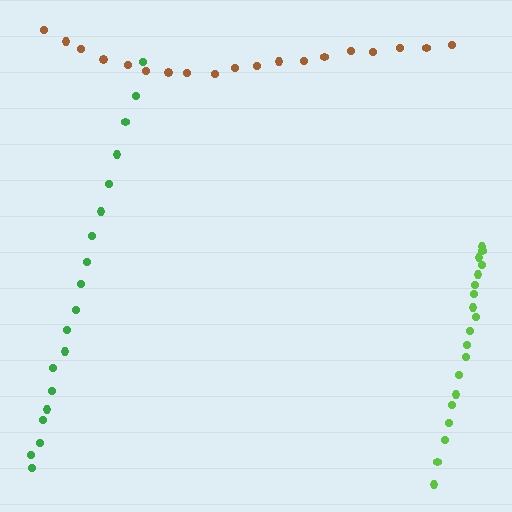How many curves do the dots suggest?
There are 3 distinct paths.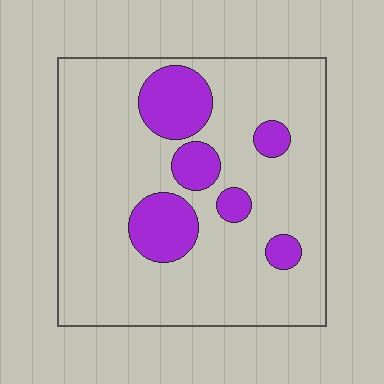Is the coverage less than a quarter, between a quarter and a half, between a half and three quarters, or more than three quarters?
Less than a quarter.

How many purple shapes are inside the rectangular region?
6.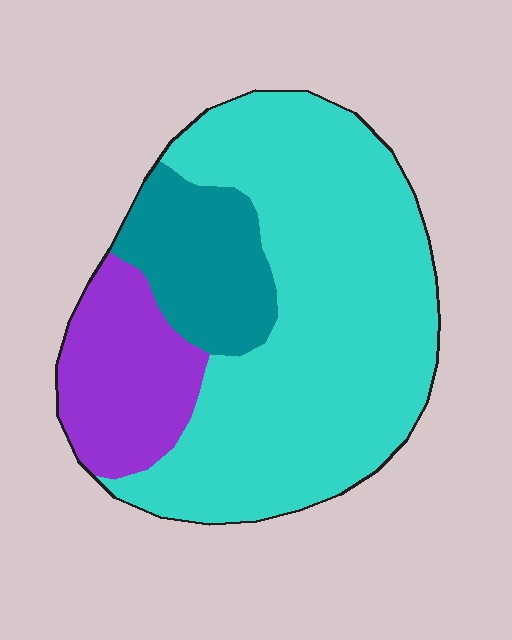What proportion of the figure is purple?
Purple takes up between a sixth and a third of the figure.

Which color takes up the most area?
Cyan, at roughly 65%.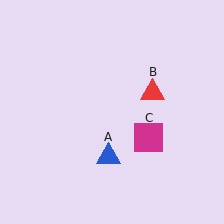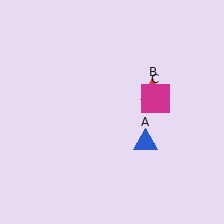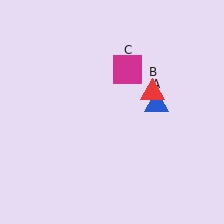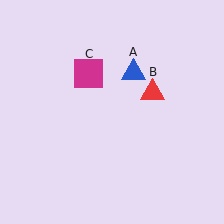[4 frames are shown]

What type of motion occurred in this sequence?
The blue triangle (object A), magenta square (object C) rotated counterclockwise around the center of the scene.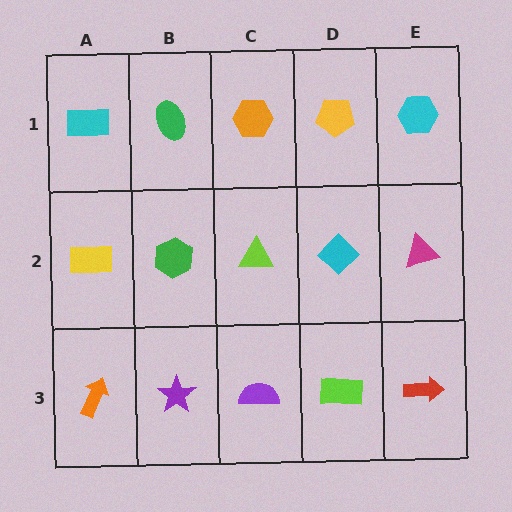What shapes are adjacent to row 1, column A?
A yellow rectangle (row 2, column A), a green ellipse (row 1, column B).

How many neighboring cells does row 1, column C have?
3.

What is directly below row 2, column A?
An orange arrow.